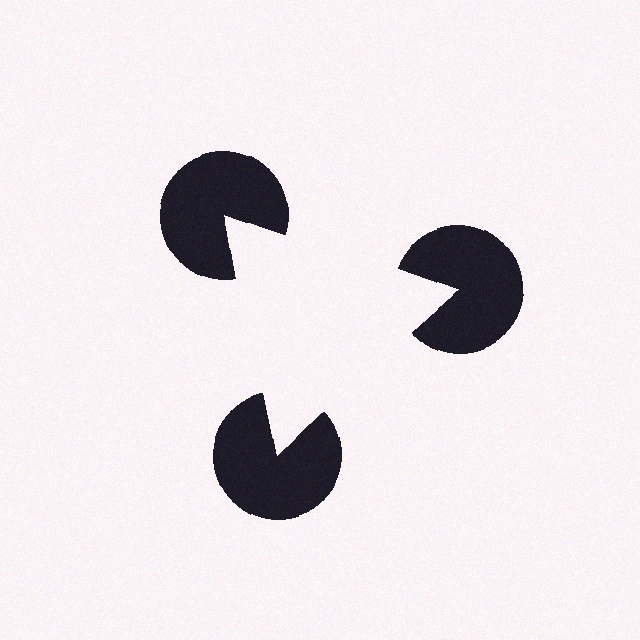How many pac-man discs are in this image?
There are 3 — one at each vertex of the illusory triangle.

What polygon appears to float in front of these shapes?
An illusory triangle — its edges are inferred from the aligned wedge cuts in the pac-man discs, not physically drawn.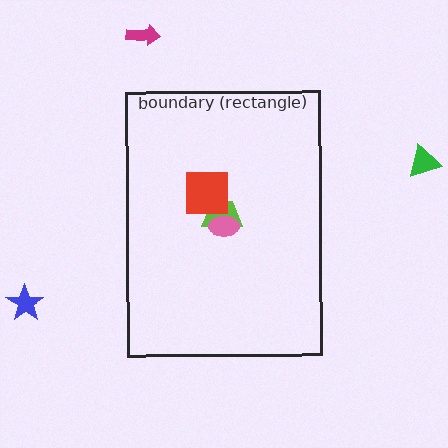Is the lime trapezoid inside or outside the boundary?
Inside.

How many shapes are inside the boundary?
3 inside, 3 outside.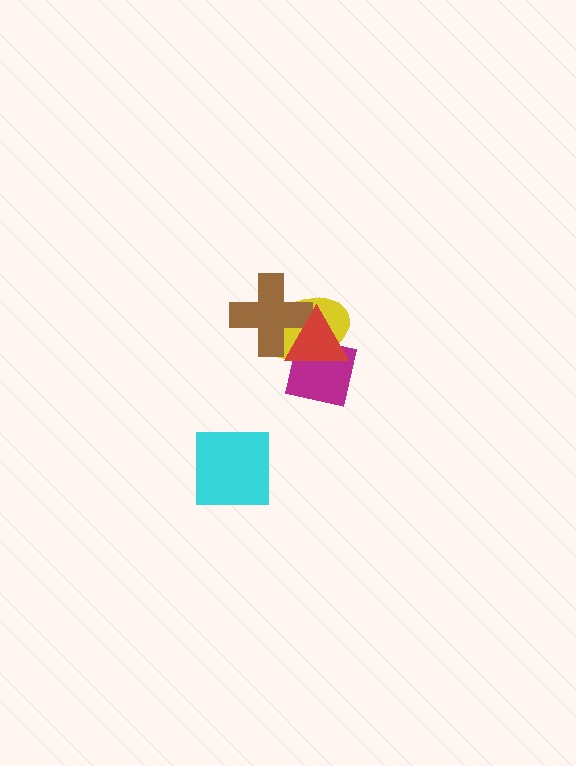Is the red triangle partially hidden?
No, no other shape covers it.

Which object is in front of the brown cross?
The red triangle is in front of the brown cross.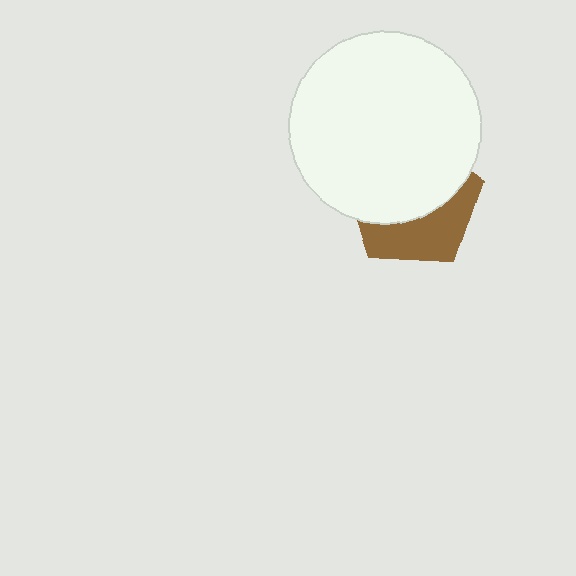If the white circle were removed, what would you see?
You would see the complete brown pentagon.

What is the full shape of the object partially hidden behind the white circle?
The partially hidden object is a brown pentagon.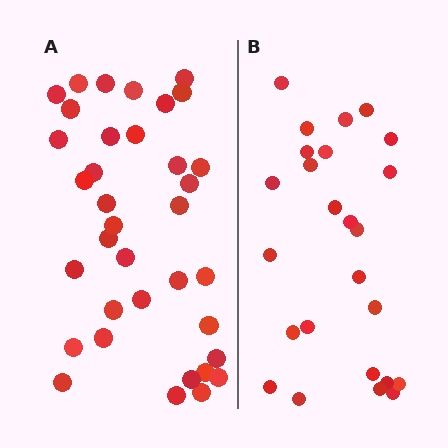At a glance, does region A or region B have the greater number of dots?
Region A (the left region) has more dots.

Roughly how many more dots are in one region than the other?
Region A has roughly 12 or so more dots than region B.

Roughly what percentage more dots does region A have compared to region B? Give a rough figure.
About 45% more.